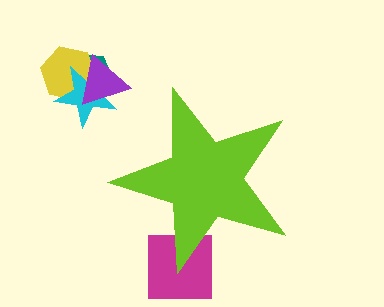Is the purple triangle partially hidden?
No, the purple triangle is fully visible.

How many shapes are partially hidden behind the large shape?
1 shape is partially hidden.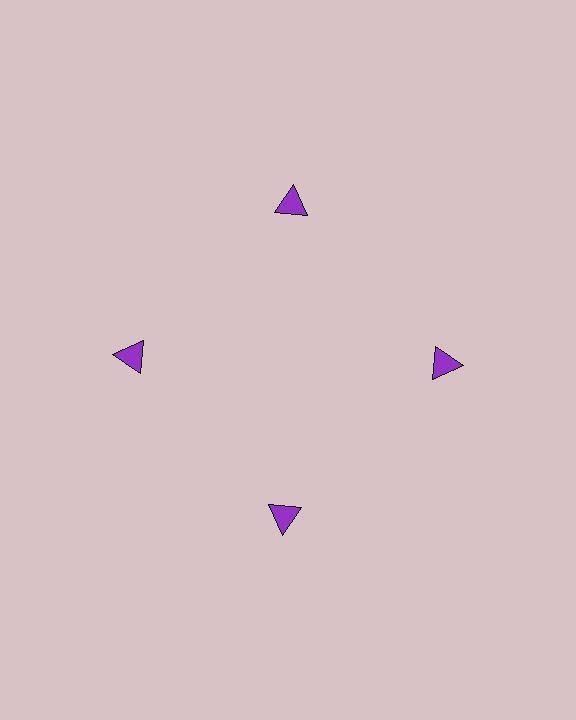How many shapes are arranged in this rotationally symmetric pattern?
There are 4 shapes, arranged in 4 groups of 1.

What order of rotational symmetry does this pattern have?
This pattern has 4-fold rotational symmetry.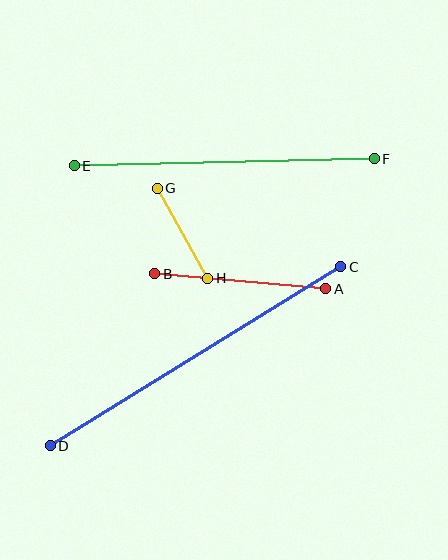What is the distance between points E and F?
The distance is approximately 300 pixels.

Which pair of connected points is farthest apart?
Points C and D are farthest apart.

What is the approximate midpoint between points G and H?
The midpoint is at approximately (183, 233) pixels.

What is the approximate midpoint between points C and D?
The midpoint is at approximately (196, 356) pixels.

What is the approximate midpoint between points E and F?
The midpoint is at approximately (224, 162) pixels.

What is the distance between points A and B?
The distance is approximately 171 pixels.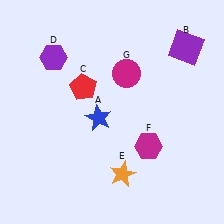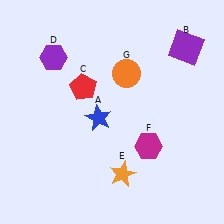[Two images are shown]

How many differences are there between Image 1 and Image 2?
There is 1 difference between the two images.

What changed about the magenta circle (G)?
In Image 1, G is magenta. In Image 2, it changed to orange.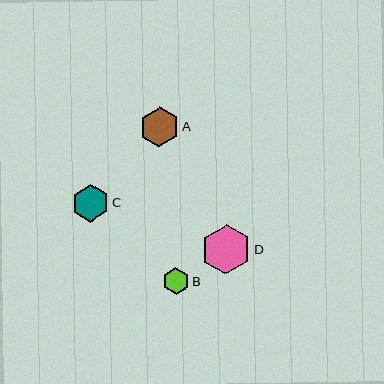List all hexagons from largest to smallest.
From largest to smallest: D, A, C, B.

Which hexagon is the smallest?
Hexagon B is the smallest with a size of approximately 27 pixels.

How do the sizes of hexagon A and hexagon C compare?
Hexagon A and hexagon C are approximately the same size.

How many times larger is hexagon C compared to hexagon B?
Hexagon C is approximately 1.4 times the size of hexagon B.